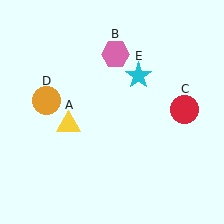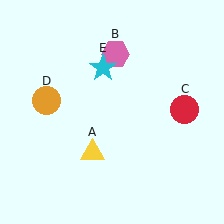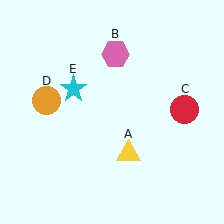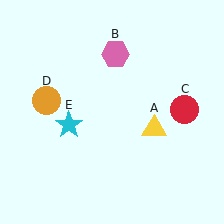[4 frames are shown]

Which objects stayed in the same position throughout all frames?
Pink hexagon (object B) and red circle (object C) and orange circle (object D) remained stationary.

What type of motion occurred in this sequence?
The yellow triangle (object A), cyan star (object E) rotated counterclockwise around the center of the scene.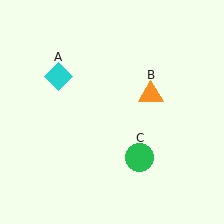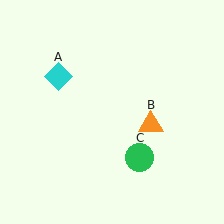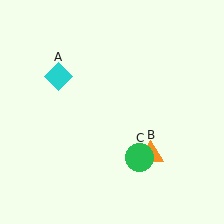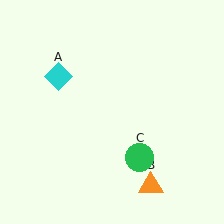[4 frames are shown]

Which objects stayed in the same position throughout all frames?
Cyan diamond (object A) and green circle (object C) remained stationary.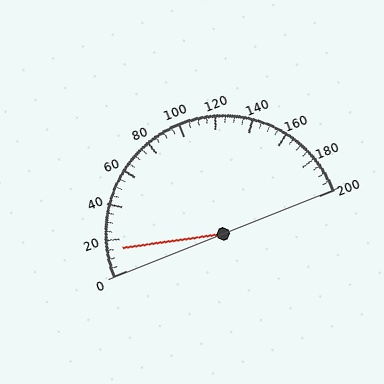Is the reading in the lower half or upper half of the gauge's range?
The reading is in the lower half of the range (0 to 200).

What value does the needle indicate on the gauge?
The needle indicates approximately 15.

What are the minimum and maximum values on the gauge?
The gauge ranges from 0 to 200.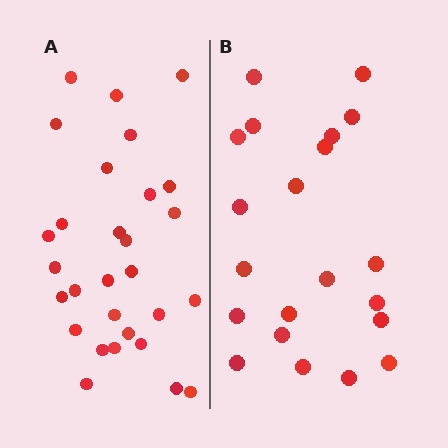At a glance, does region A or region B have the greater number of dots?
Region A (the left region) has more dots.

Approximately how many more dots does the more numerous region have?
Region A has roughly 8 or so more dots than region B.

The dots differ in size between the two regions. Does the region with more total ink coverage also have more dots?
No. Region B has more total ink coverage because its dots are larger, but region A actually contains more individual dots. Total area can be misleading — the number of items is what matters here.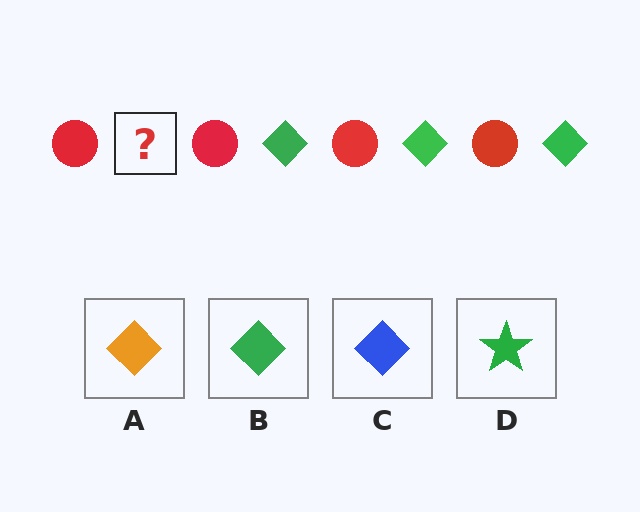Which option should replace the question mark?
Option B.